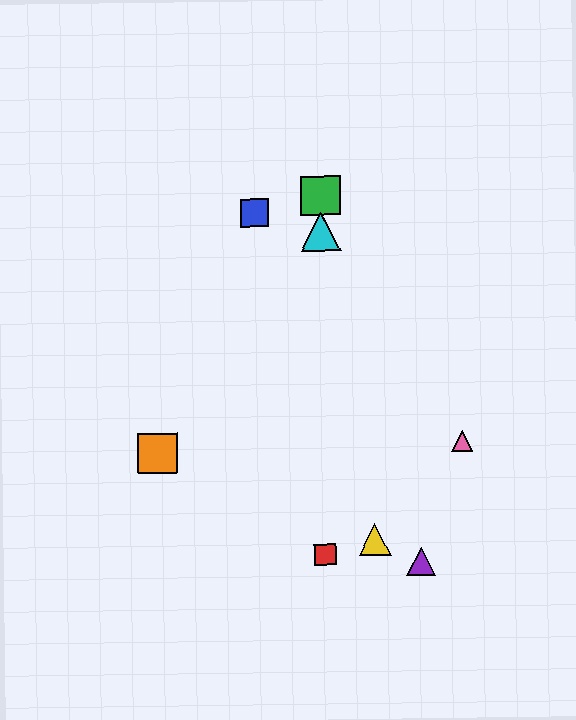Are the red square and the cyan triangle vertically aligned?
Yes, both are at x≈325.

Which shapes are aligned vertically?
The red square, the green square, the cyan triangle are aligned vertically.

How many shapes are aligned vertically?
3 shapes (the red square, the green square, the cyan triangle) are aligned vertically.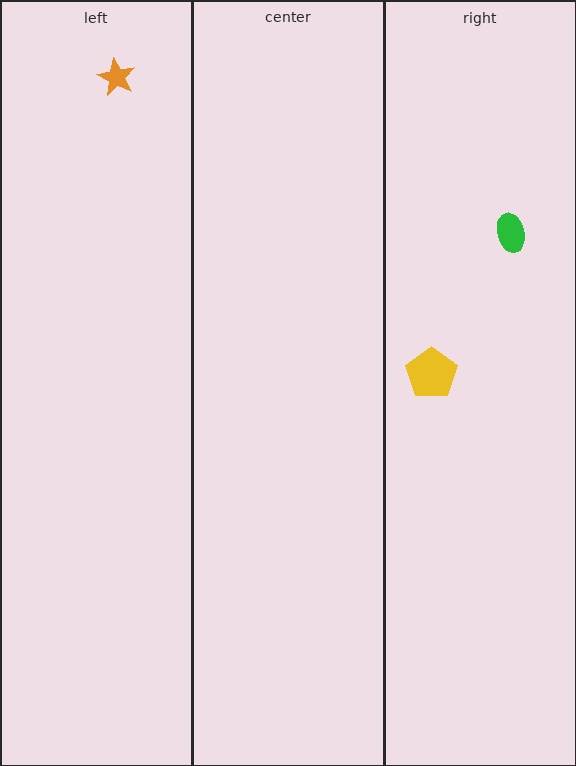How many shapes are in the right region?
2.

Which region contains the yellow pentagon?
The right region.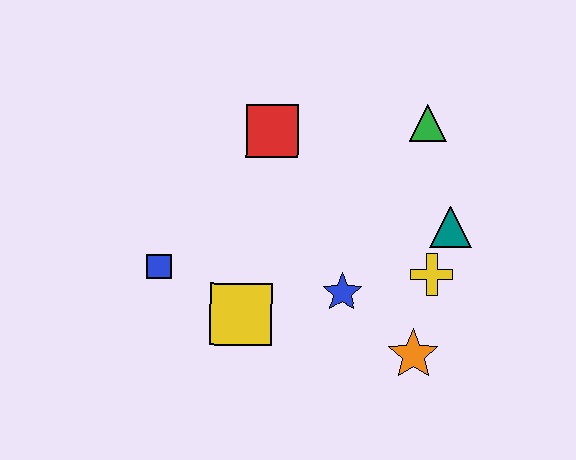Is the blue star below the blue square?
Yes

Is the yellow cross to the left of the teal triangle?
Yes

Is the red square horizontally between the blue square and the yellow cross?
Yes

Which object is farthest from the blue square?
The green triangle is farthest from the blue square.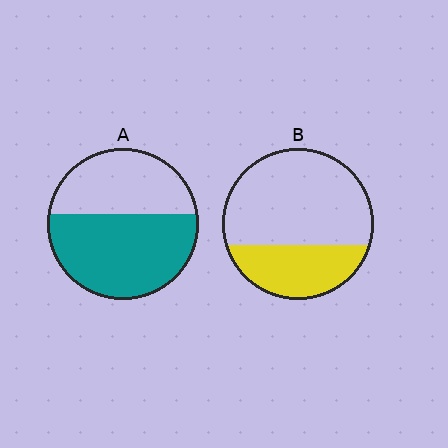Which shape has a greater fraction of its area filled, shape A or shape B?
Shape A.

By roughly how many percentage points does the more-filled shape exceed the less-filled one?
By roughly 25 percentage points (A over B).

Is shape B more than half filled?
No.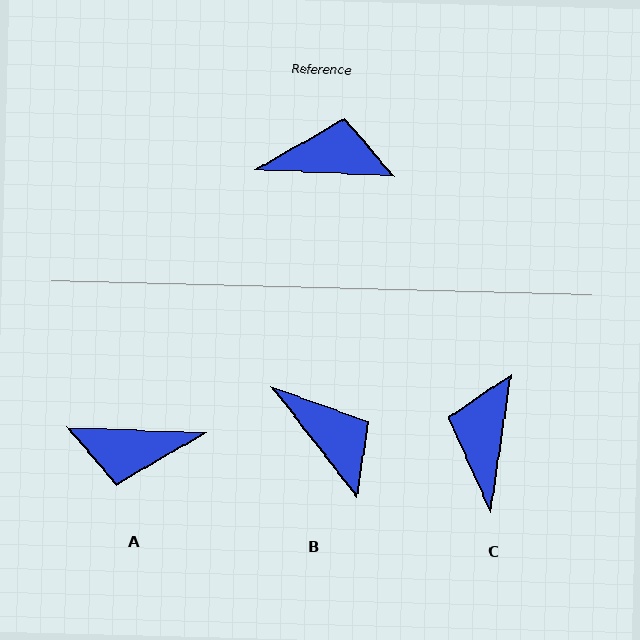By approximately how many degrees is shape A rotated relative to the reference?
Approximately 180 degrees clockwise.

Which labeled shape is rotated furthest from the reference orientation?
A, about 180 degrees away.